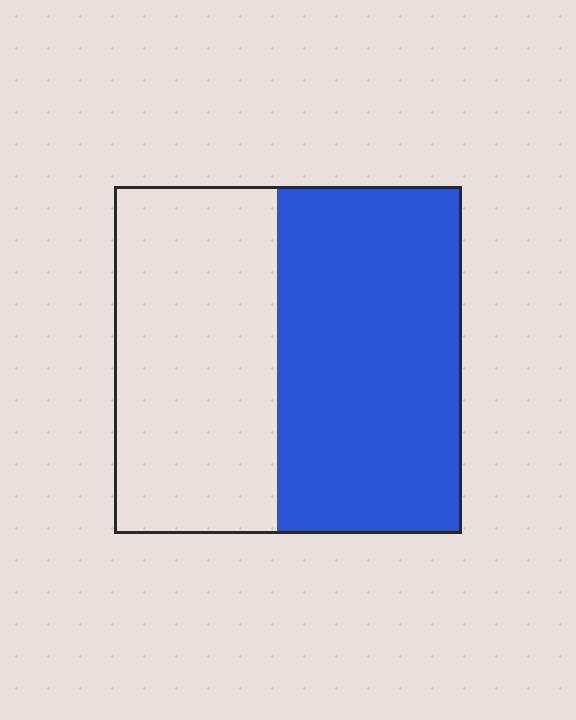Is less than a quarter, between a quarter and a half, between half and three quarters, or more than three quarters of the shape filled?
Between half and three quarters.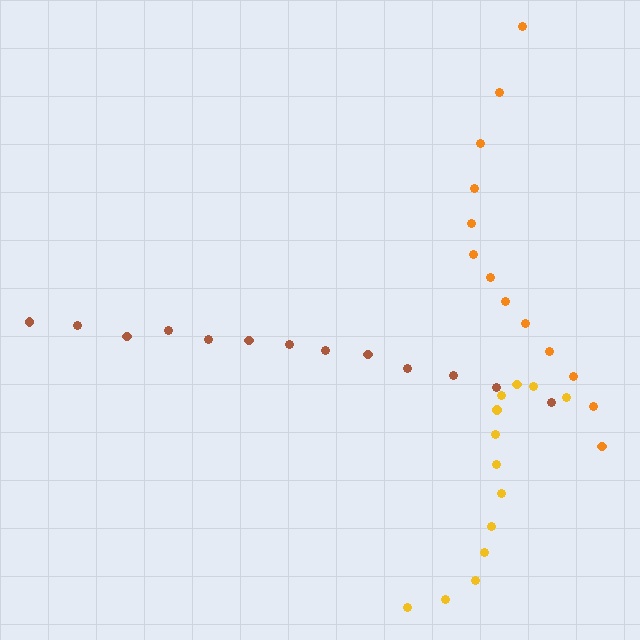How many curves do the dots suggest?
There are 3 distinct paths.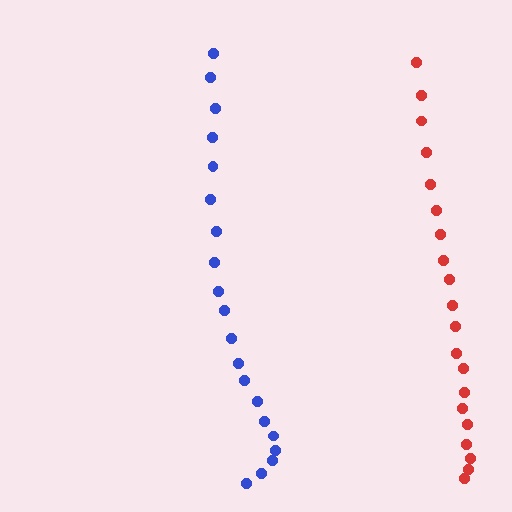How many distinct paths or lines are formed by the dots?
There are 2 distinct paths.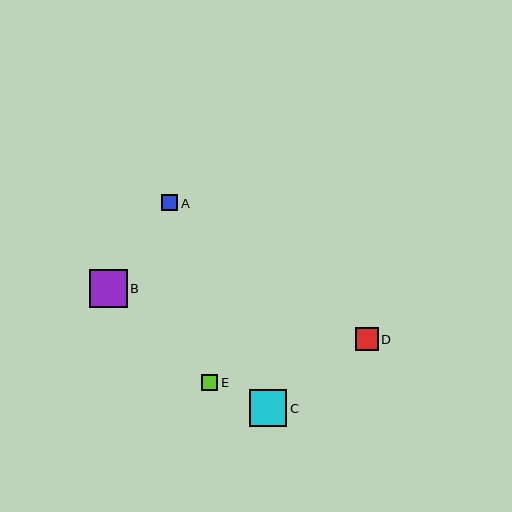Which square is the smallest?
Square E is the smallest with a size of approximately 16 pixels.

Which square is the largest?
Square B is the largest with a size of approximately 38 pixels.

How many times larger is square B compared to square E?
Square B is approximately 2.4 times the size of square E.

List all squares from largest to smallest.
From largest to smallest: B, C, D, A, E.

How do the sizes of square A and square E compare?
Square A and square E are approximately the same size.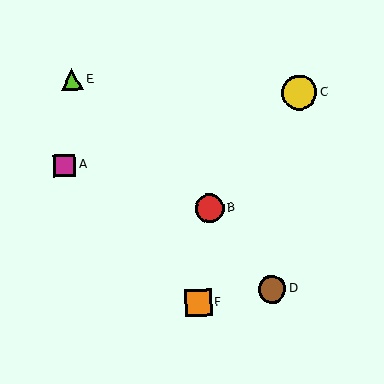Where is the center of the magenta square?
The center of the magenta square is at (65, 165).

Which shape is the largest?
The yellow circle (labeled C) is the largest.